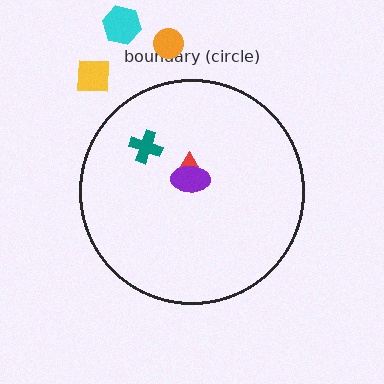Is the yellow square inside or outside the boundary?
Outside.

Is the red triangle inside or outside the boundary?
Inside.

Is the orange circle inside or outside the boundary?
Outside.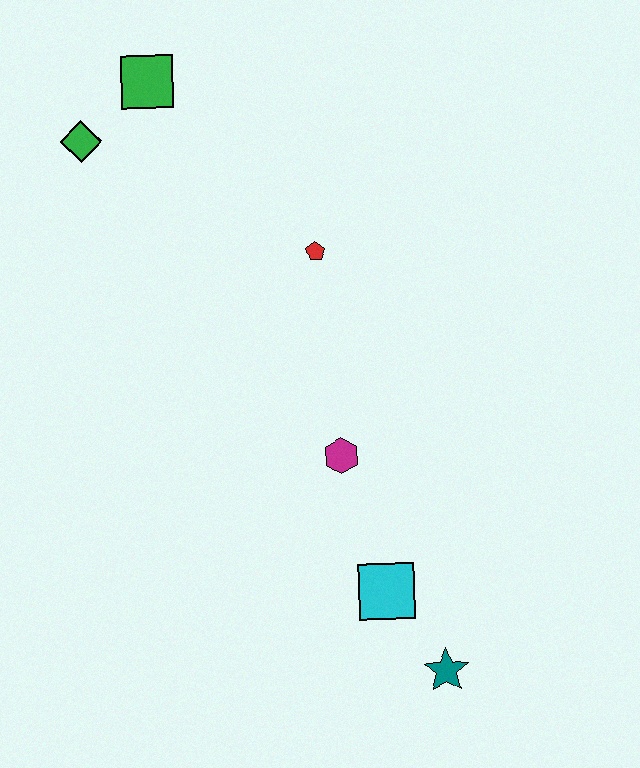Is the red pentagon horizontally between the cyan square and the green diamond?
Yes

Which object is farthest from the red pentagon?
The teal star is farthest from the red pentagon.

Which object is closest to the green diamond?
The green square is closest to the green diamond.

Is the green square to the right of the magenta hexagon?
No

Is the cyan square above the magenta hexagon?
No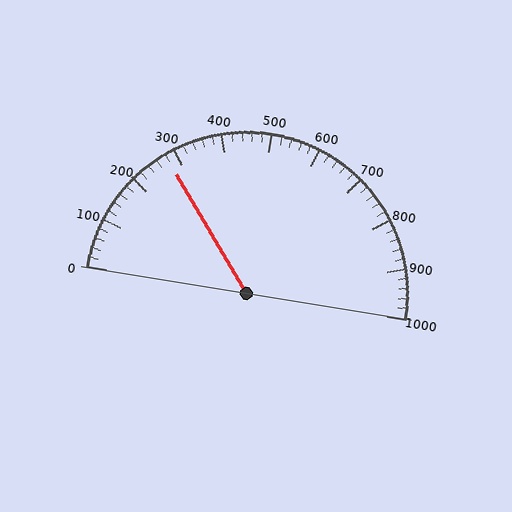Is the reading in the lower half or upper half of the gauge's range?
The reading is in the lower half of the range (0 to 1000).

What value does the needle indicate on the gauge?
The needle indicates approximately 280.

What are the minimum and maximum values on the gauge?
The gauge ranges from 0 to 1000.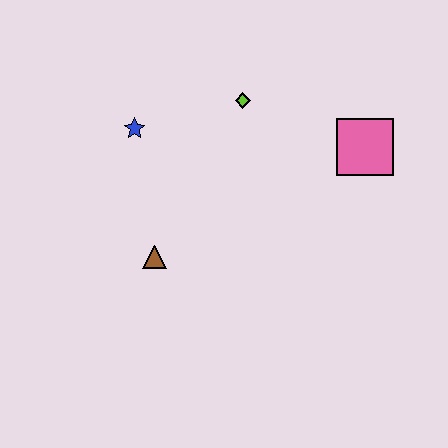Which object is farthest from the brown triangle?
The pink square is farthest from the brown triangle.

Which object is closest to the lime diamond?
The blue star is closest to the lime diamond.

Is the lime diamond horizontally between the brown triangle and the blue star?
No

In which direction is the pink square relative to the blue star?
The pink square is to the right of the blue star.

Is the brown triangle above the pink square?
No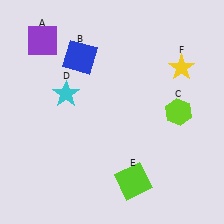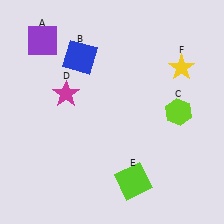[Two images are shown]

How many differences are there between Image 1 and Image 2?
There is 1 difference between the two images.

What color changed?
The star (D) changed from cyan in Image 1 to magenta in Image 2.